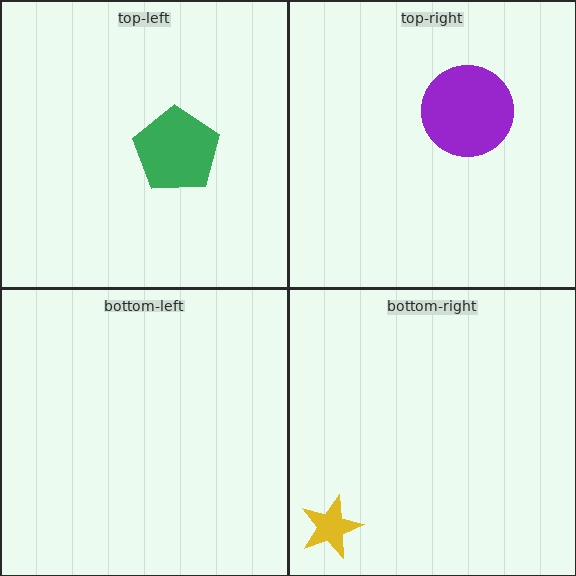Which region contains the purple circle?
The top-right region.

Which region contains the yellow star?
The bottom-right region.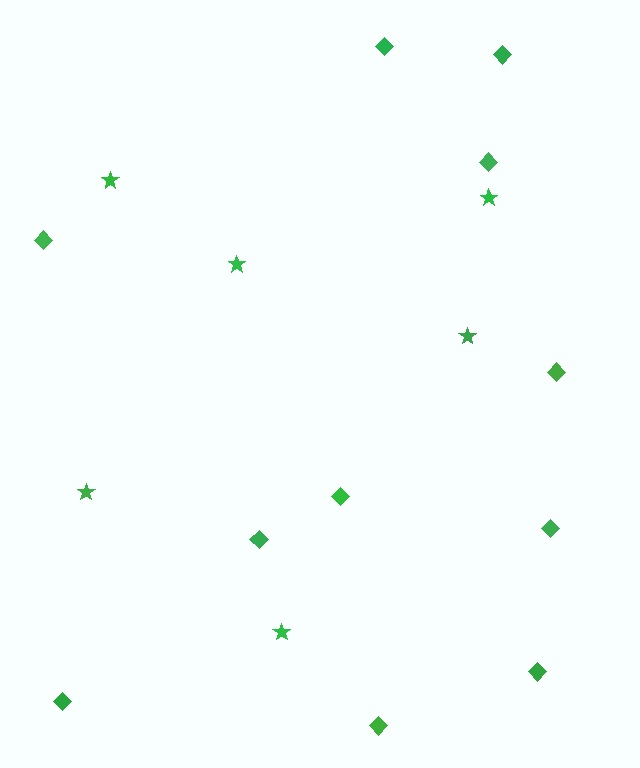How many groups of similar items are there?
There are 2 groups: one group of stars (6) and one group of diamonds (11).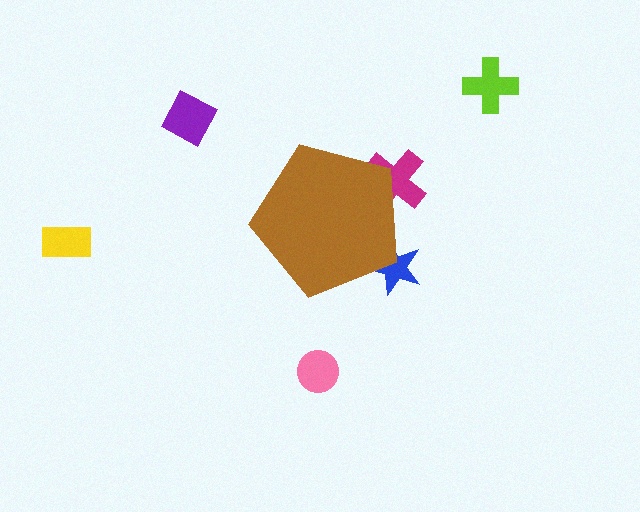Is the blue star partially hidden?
Yes, the blue star is partially hidden behind the brown pentagon.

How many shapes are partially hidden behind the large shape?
2 shapes are partially hidden.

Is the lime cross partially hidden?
No, the lime cross is fully visible.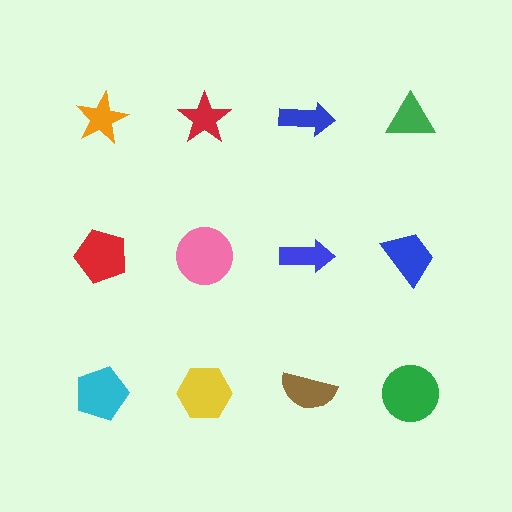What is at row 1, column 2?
A red star.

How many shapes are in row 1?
4 shapes.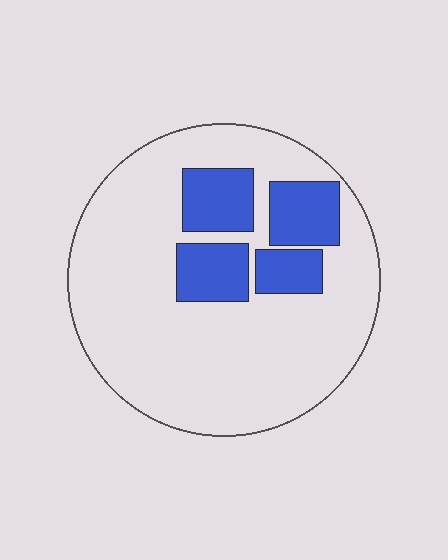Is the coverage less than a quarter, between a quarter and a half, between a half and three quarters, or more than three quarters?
Less than a quarter.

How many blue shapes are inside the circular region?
4.